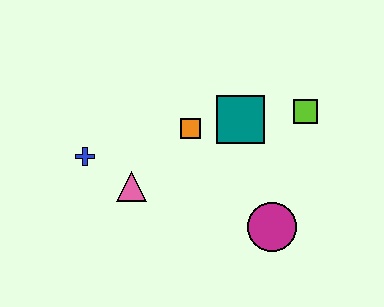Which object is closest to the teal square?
The orange square is closest to the teal square.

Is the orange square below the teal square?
Yes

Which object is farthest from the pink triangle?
The lime square is farthest from the pink triangle.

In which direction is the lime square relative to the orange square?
The lime square is to the right of the orange square.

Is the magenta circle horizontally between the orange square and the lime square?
Yes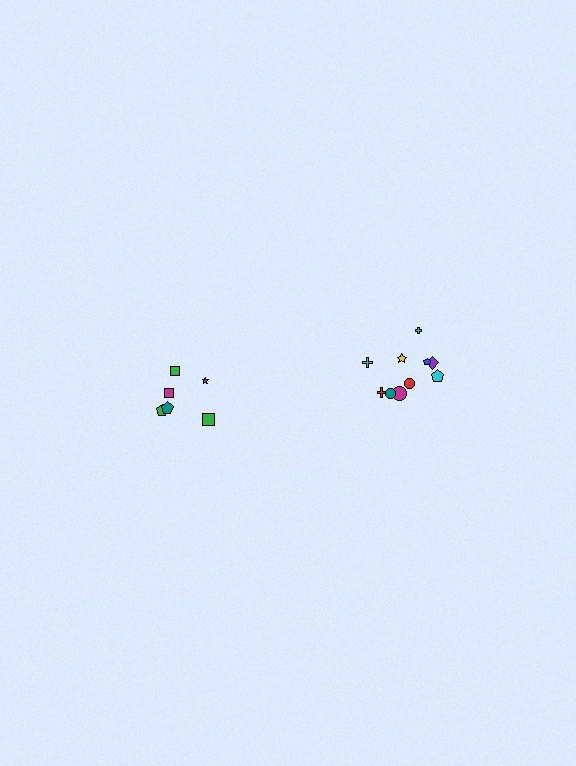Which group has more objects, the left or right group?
The right group.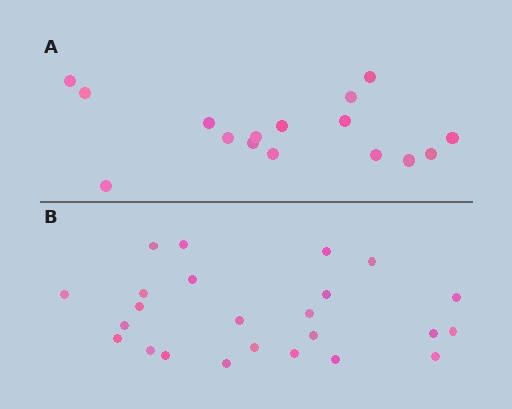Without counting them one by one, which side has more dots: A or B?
Region B (the bottom region) has more dots.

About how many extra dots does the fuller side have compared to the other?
Region B has roughly 8 or so more dots than region A.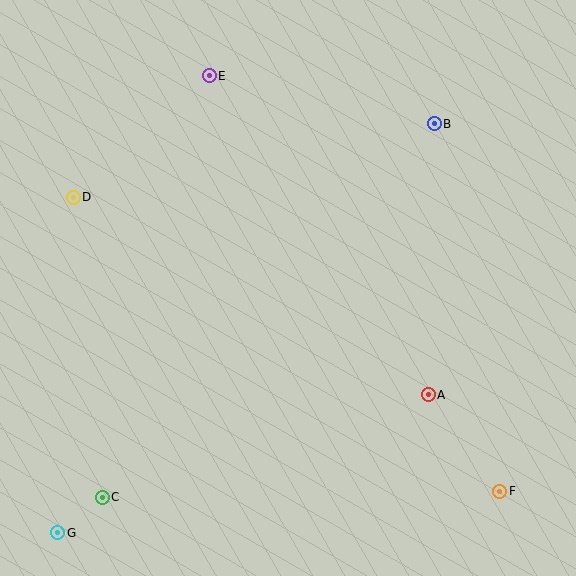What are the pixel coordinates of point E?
Point E is at (209, 76).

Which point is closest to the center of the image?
Point A at (428, 395) is closest to the center.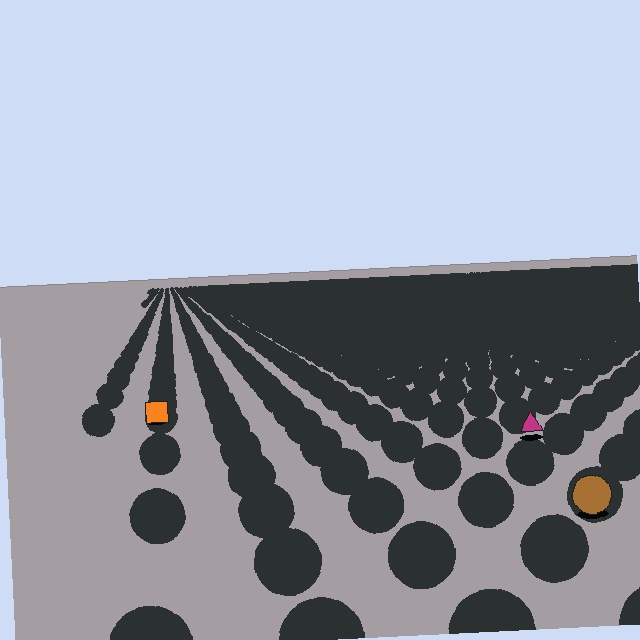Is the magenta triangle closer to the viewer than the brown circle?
No. The brown circle is closer — you can tell from the texture gradient: the ground texture is coarser near it.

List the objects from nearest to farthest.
From nearest to farthest: the brown circle, the magenta triangle, the orange square.